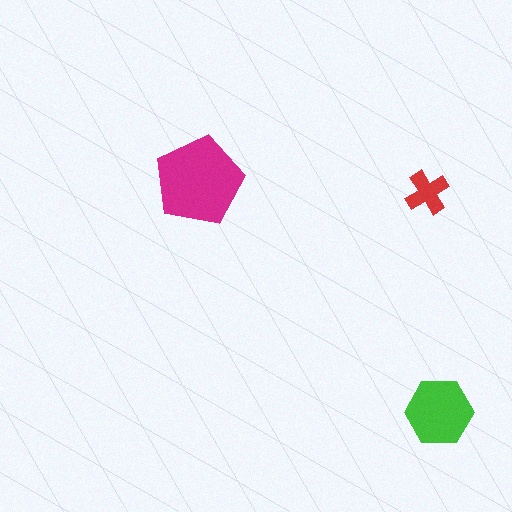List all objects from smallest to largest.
The red cross, the green hexagon, the magenta pentagon.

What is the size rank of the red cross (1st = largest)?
3rd.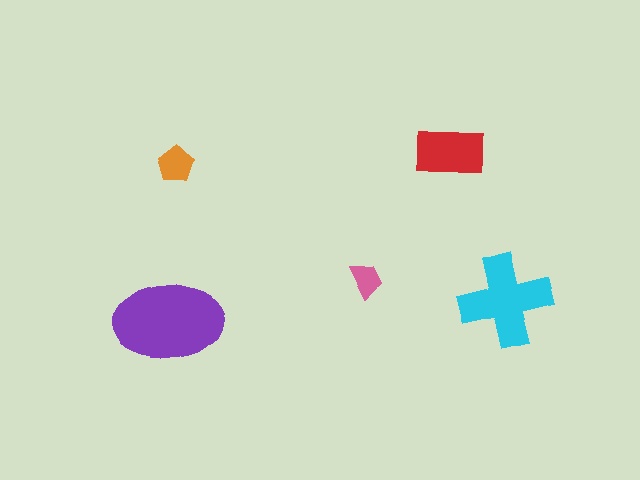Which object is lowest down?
The purple ellipse is bottommost.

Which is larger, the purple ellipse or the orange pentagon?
The purple ellipse.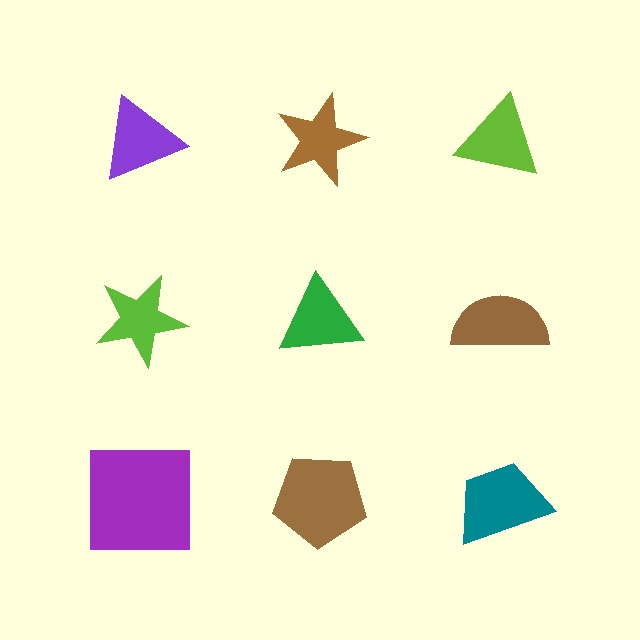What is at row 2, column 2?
A green triangle.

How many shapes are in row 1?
3 shapes.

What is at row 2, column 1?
A lime star.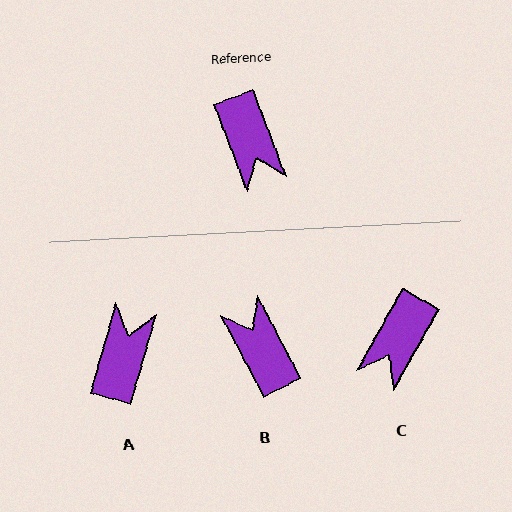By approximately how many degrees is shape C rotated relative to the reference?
Approximately 50 degrees clockwise.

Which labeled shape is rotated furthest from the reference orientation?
B, about 173 degrees away.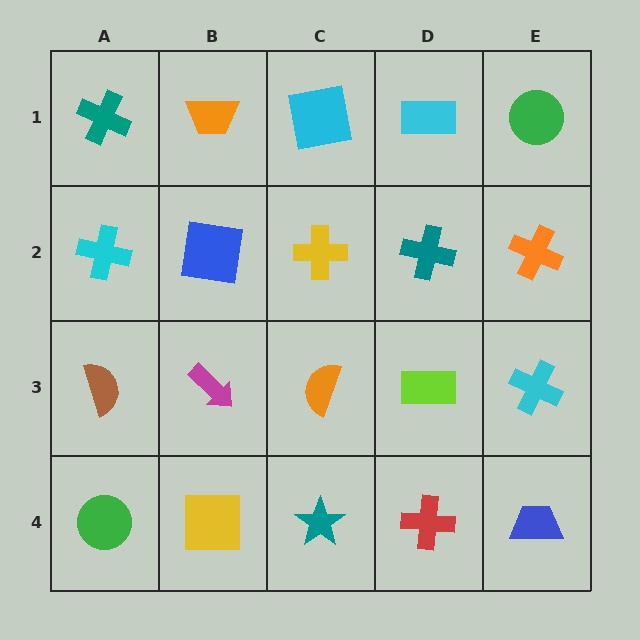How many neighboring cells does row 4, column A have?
2.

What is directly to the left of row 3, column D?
An orange semicircle.